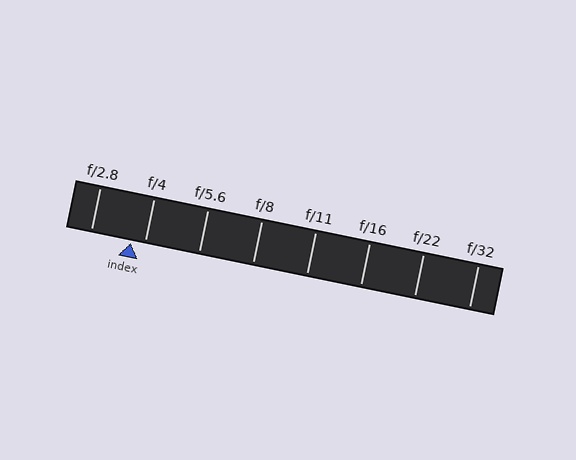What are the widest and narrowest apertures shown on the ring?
The widest aperture shown is f/2.8 and the narrowest is f/32.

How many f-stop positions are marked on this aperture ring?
There are 8 f-stop positions marked.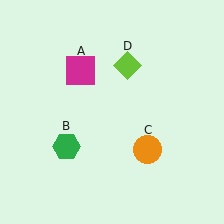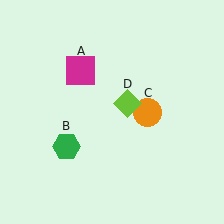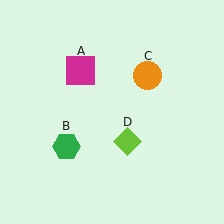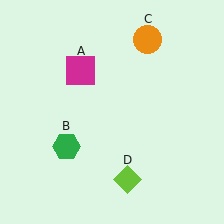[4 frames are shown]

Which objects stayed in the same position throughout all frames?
Magenta square (object A) and green hexagon (object B) remained stationary.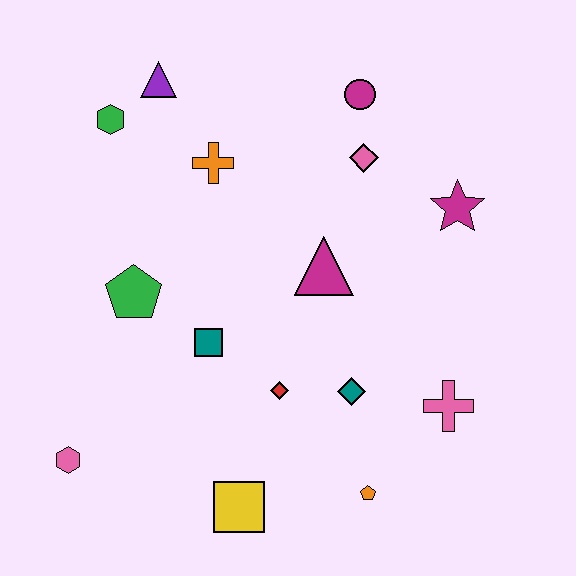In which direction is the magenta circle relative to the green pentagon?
The magenta circle is to the right of the green pentagon.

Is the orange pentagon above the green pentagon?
No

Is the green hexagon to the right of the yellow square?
No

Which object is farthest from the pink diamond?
The pink hexagon is farthest from the pink diamond.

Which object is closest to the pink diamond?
The magenta circle is closest to the pink diamond.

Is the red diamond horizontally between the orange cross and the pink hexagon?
No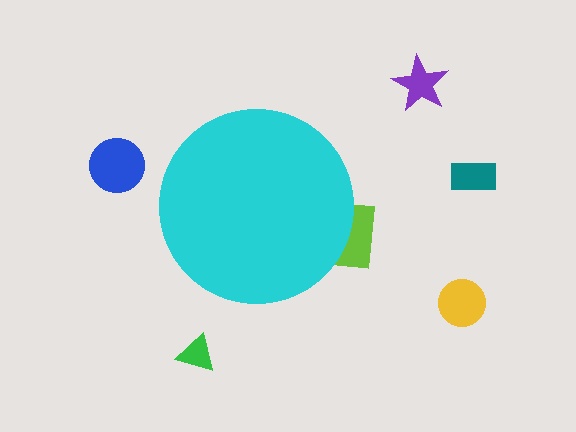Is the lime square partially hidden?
Yes, the lime square is partially hidden behind the cyan circle.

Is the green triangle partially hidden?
No, the green triangle is fully visible.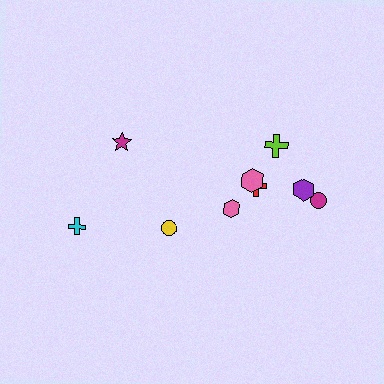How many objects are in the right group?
There are 6 objects.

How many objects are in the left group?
There are 3 objects.